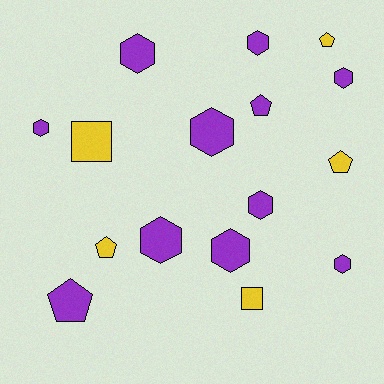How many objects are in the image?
There are 16 objects.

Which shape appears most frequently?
Hexagon, with 9 objects.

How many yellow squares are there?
There are 2 yellow squares.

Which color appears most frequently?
Purple, with 11 objects.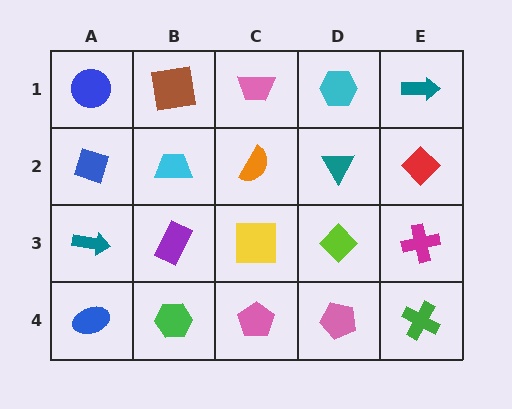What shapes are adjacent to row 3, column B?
A cyan trapezoid (row 2, column B), a green hexagon (row 4, column B), a teal arrow (row 3, column A), a yellow square (row 3, column C).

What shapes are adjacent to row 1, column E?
A red diamond (row 2, column E), a cyan hexagon (row 1, column D).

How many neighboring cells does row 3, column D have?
4.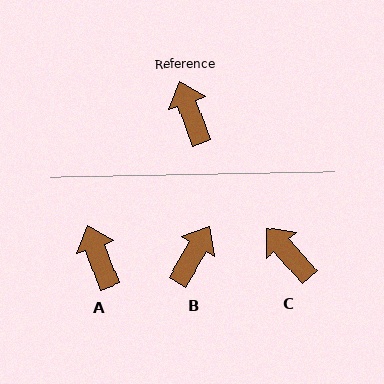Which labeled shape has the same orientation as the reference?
A.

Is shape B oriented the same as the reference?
No, it is off by about 50 degrees.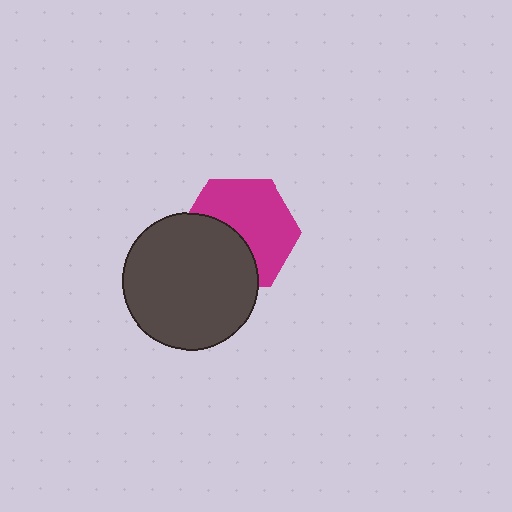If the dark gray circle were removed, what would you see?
You would see the complete magenta hexagon.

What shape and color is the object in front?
The object in front is a dark gray circle.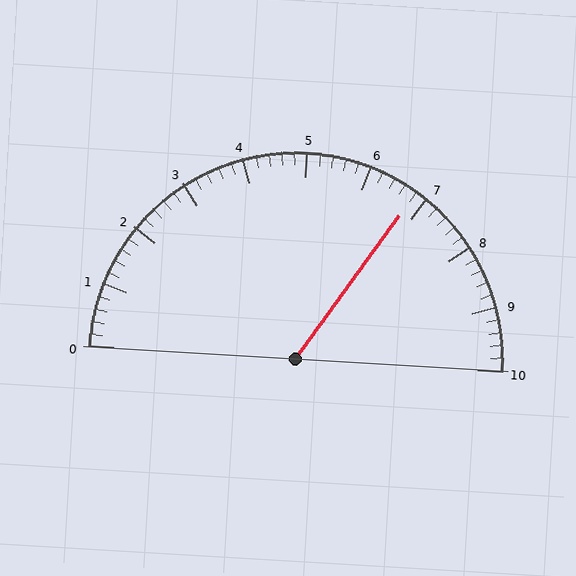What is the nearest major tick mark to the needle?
The nearest major tick mark is 7.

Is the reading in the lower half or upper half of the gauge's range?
The reading is in the upper half of the range (0 to 10).